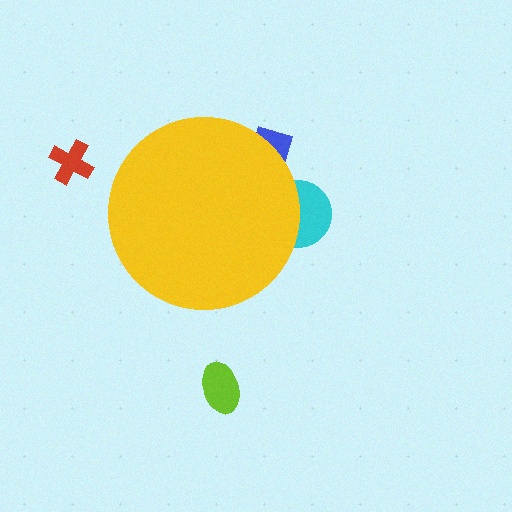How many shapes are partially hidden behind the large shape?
2 shapes are partially hidden.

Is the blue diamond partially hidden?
Yes, the blue diamond is partially hidden behind the yellow circle.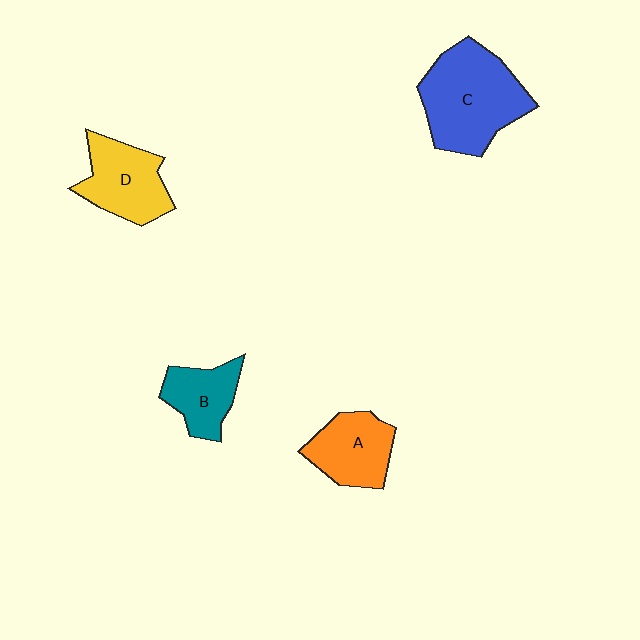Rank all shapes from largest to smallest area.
From largest to smallest: C (blue), D (yellow), A (orange), B (teal).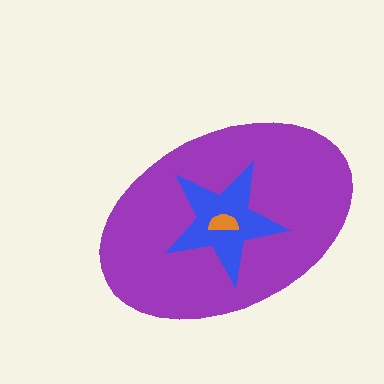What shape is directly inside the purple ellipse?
The blue star.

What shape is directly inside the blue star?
The orange semicircle.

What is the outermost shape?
The purple ellipse.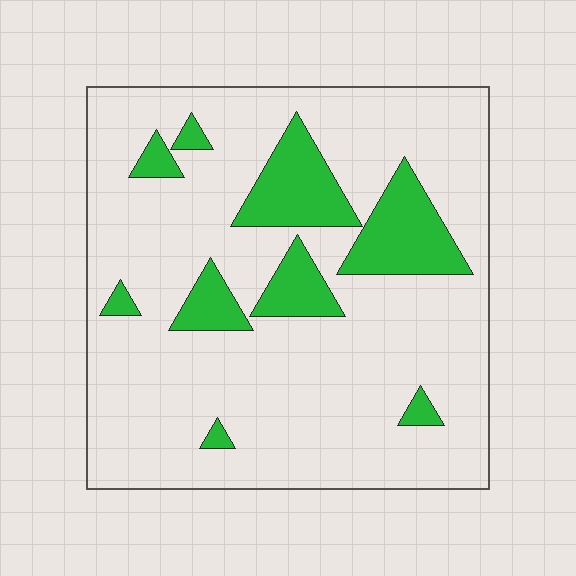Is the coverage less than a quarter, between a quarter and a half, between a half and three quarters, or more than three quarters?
Less than a quarter.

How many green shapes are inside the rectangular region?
9.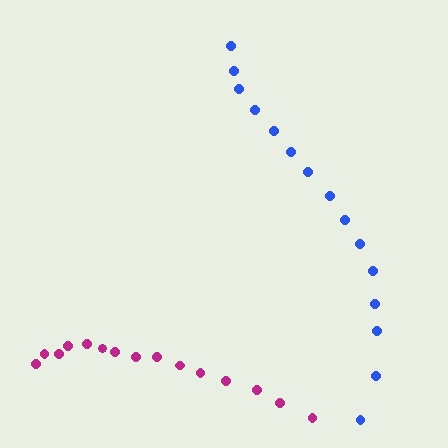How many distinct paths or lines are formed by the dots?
There are 2 distinct paths.